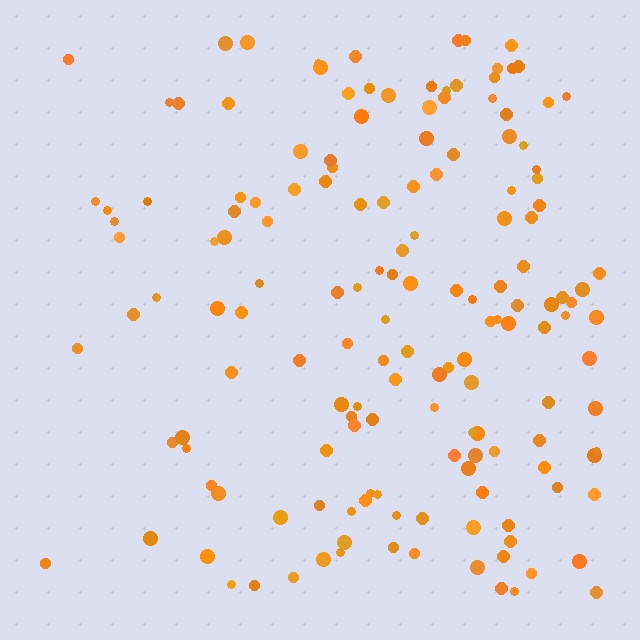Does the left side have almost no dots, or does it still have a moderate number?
Still a moderate number, just noticeably fewer than the right.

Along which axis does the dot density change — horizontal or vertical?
Horizontal.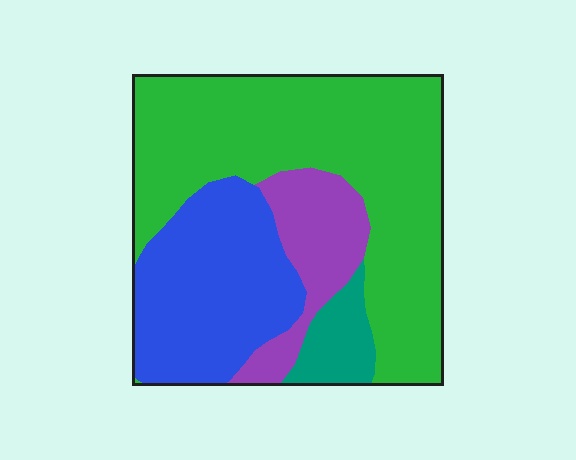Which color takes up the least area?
Teal, at roughly 5%.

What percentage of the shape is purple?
Purple covers roughly 15% of the shape.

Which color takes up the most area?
Green, at roughly 55%.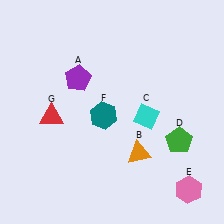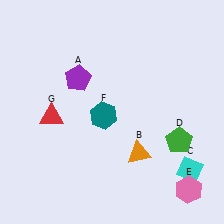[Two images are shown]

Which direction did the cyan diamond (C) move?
The cyan diamond (C) moved down.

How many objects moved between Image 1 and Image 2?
1 object moved between the two images.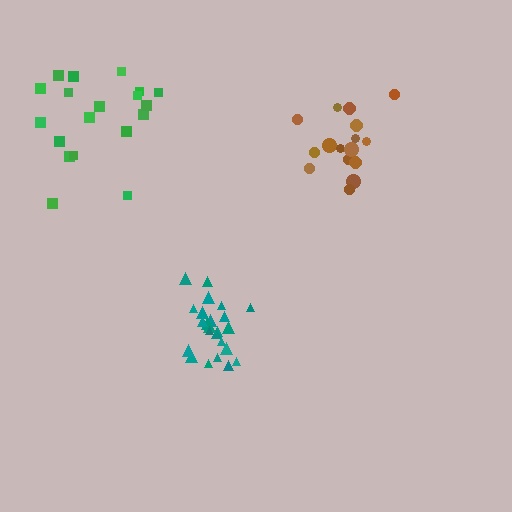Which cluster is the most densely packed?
Teal.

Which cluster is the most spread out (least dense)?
Green.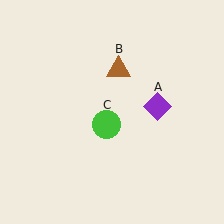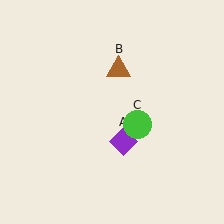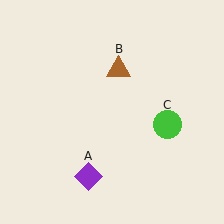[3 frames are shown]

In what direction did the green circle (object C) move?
The green circle (object C) moved right.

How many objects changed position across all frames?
2 objects changed position: purple diamond (object A), green circle (object C).